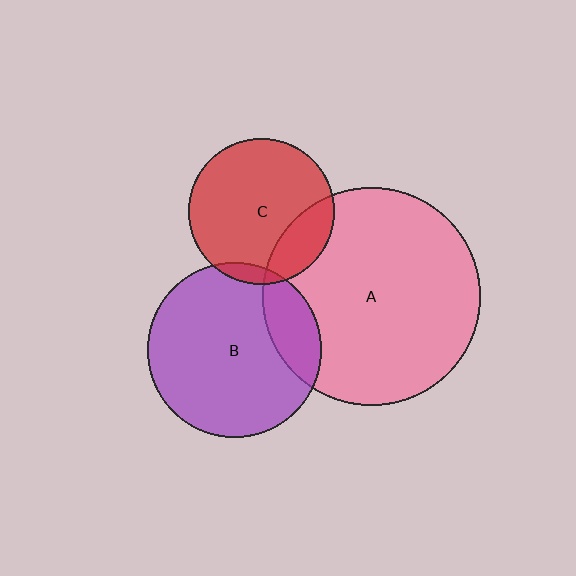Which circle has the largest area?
Circle A (pink).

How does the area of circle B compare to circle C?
Approximately 1.4 times.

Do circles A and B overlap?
Yes.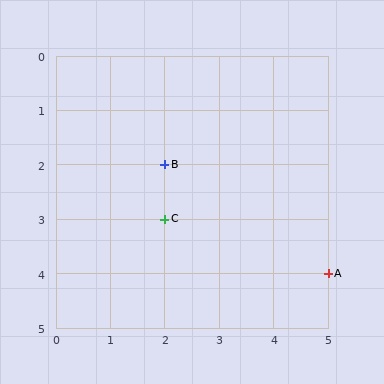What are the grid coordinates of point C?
Point C is at grid coordinates (2, 3).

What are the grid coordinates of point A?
Point A is at grid coordinates (5, 4).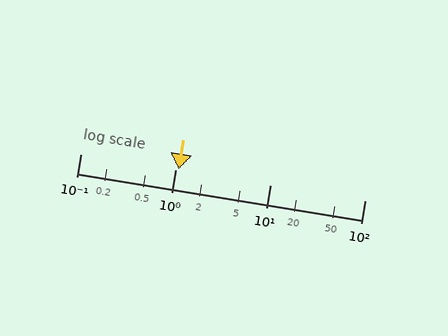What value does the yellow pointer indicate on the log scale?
The pointer indicates approximately 1.1.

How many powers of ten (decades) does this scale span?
The scale spans 3 decades, from 0.1 to 100.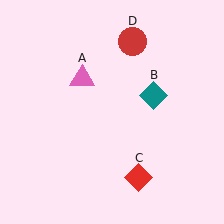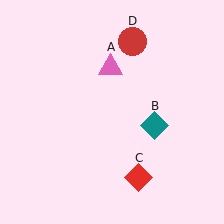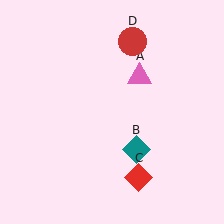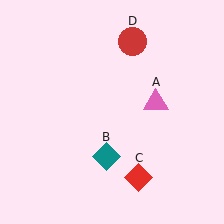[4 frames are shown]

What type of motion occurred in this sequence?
The pink triangle (object A), teal diamond (object B) rotated clockwise around the center of the scene.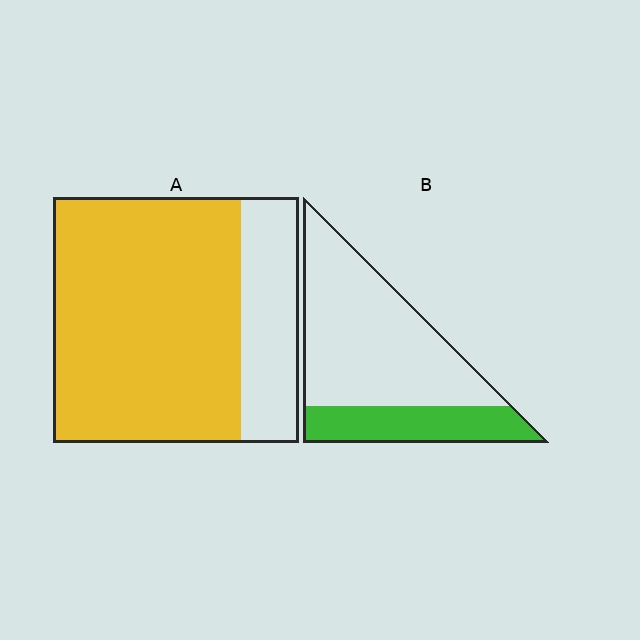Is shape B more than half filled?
No.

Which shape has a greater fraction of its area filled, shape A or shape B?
Shape A.